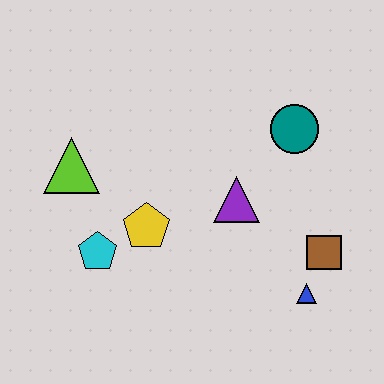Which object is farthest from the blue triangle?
The lime triangle is farthest from the blue triangle.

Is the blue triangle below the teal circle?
Yes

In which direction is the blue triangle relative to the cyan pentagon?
The blue triangle is to the right of the cyan pentagon.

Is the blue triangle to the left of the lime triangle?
No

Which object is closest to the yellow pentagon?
The cyan pentagon is closest to the yellow pentagon.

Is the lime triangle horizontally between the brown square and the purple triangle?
No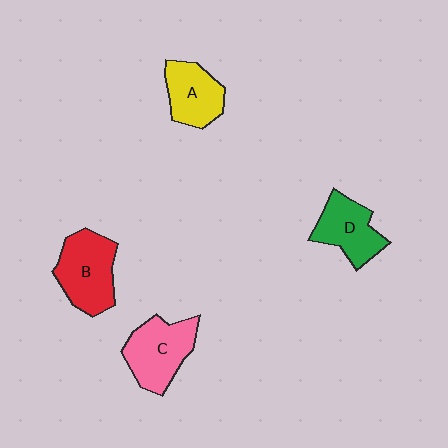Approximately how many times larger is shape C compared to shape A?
Approximately 1.2 times.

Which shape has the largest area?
Shape B (red).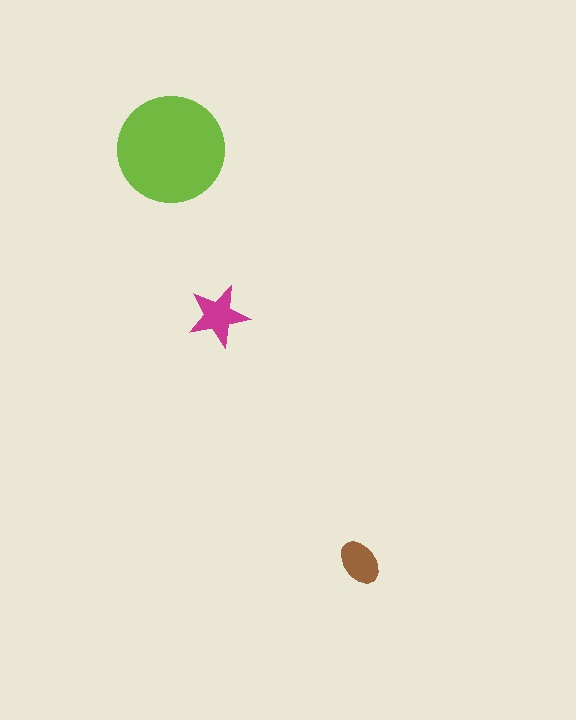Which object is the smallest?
The brown ellipse.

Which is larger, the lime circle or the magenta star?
The lime circle.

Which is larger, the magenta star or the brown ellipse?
The magenta star.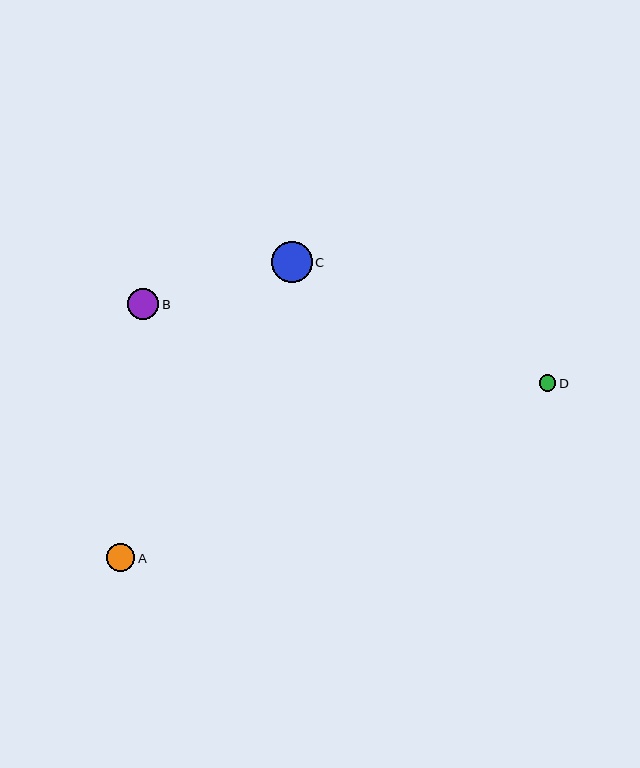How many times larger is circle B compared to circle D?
Circle B is approximately 1.9 times the size of circle D.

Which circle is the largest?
Circle C is the largest with a size of approximately 40 pixels.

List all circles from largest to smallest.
From largest to smallest: C, B, A, D.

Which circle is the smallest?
Circle D is the smallest with a size of approximately 17 pixels.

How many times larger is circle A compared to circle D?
Circle A is approximately 1.7 times the size of circle D.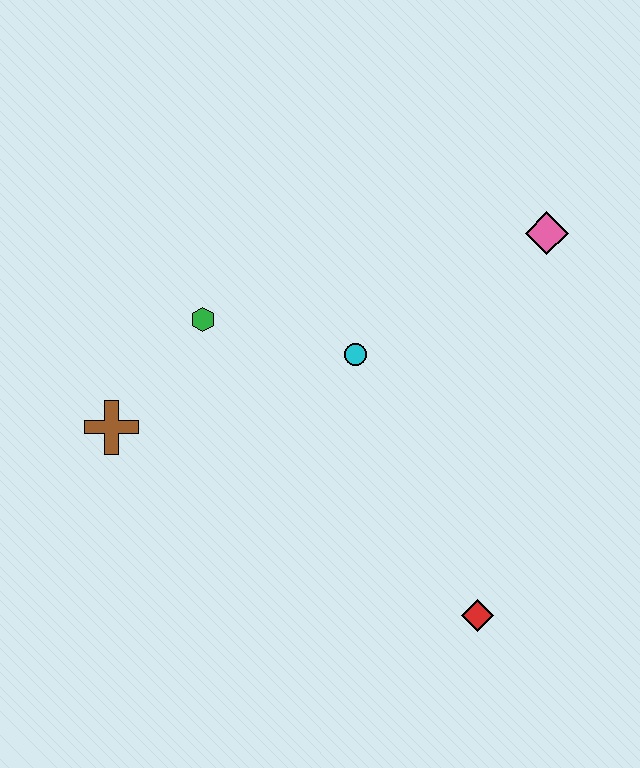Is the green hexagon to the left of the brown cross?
No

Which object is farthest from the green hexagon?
The red diamond is farthest from the green hexagon.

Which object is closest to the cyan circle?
The green hexagon is closest to the cyan circle.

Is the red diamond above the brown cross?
No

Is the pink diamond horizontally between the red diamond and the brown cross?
No